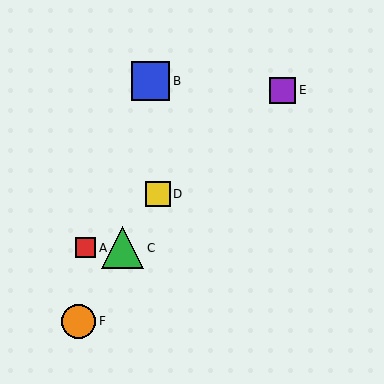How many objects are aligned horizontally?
2 objects (A, C) are aligned horizontally.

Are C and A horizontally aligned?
Yes, both are at y≈248.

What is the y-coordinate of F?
Object F is at y≈321.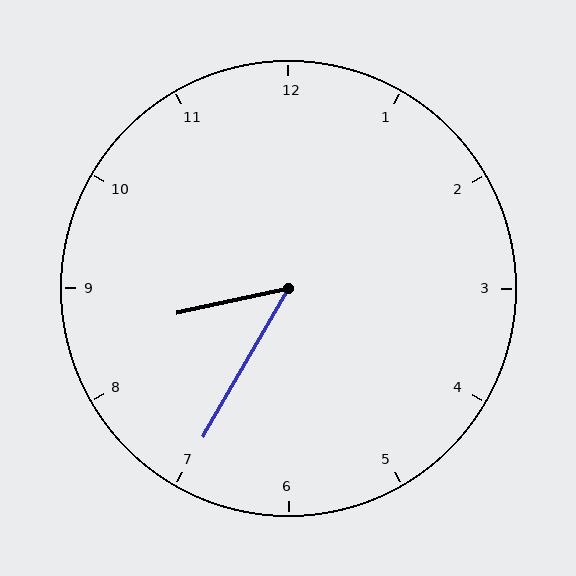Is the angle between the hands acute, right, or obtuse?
It is acute.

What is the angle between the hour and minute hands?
Approximately 48 degrees.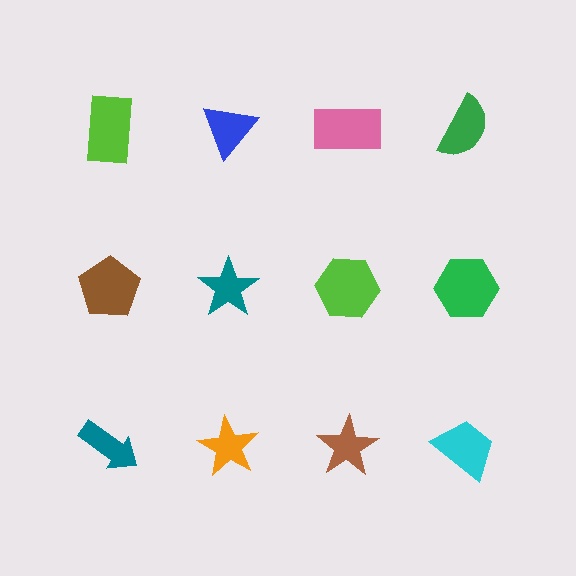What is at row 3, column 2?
An orange star.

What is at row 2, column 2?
A teal star.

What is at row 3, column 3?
A brown star.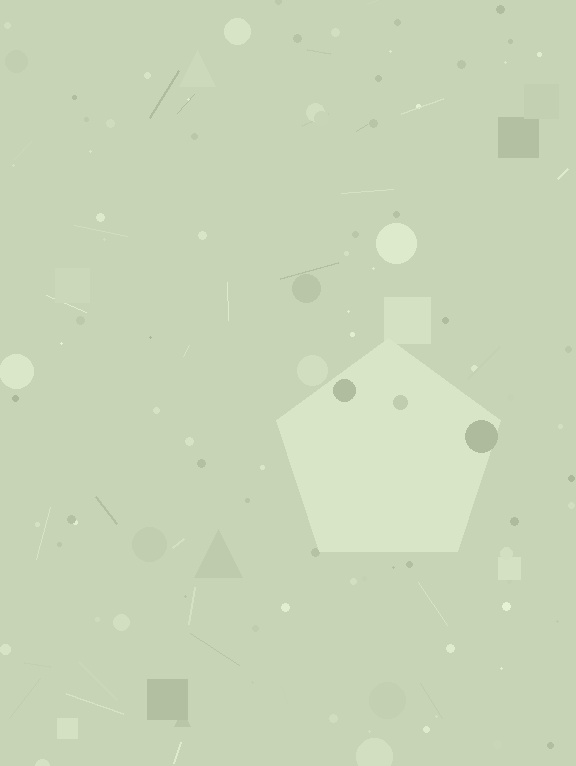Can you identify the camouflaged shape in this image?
The camouflaged shape is a pentagon.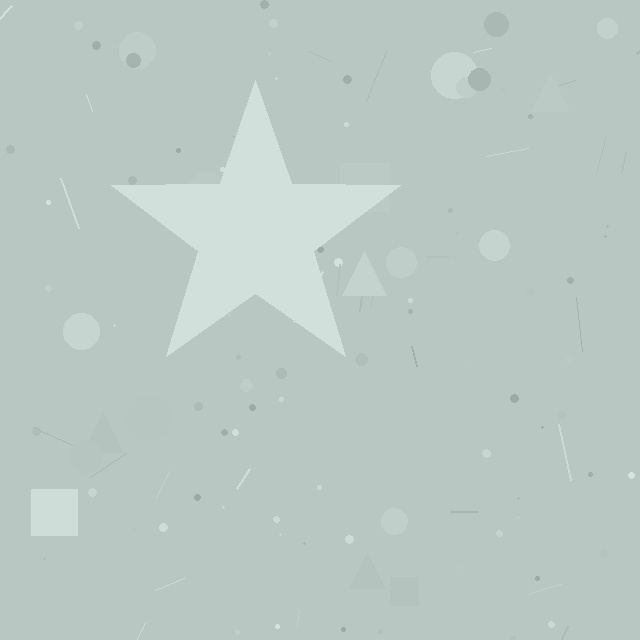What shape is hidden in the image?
A star is hidden in the image.